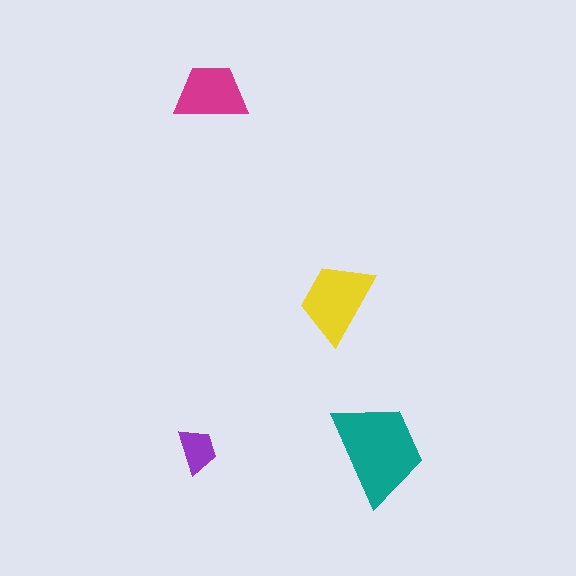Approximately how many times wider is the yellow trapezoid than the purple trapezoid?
About 2 times wider.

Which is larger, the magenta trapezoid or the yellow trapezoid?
The yellow one.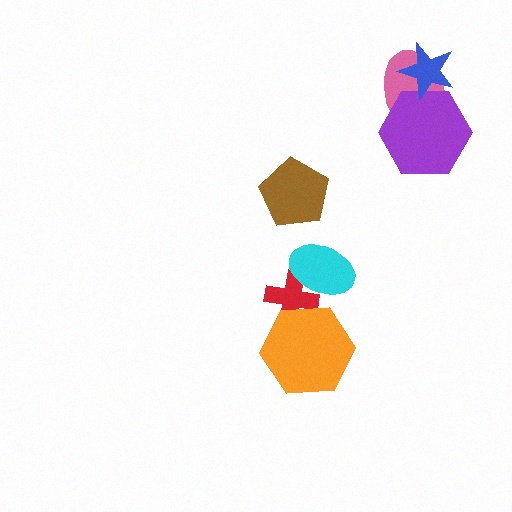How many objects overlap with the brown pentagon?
0 objects overlap with the brown pentagon.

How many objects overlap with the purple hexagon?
2 objects overlap with the purple hexagon.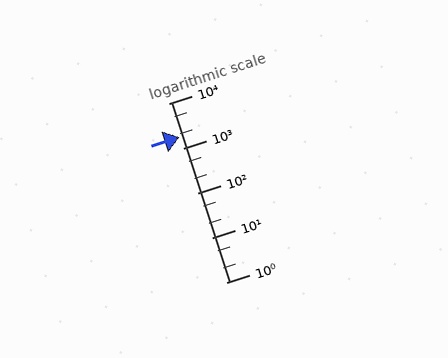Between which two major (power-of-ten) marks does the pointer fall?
The pointer is between 1000 and 10000.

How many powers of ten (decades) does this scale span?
The scale spans 4 decades, from 1 to 10000.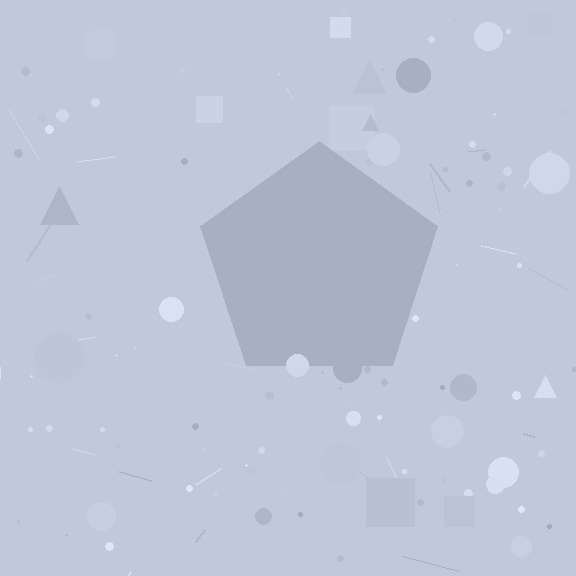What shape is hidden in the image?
A pentagon is hidden in the image.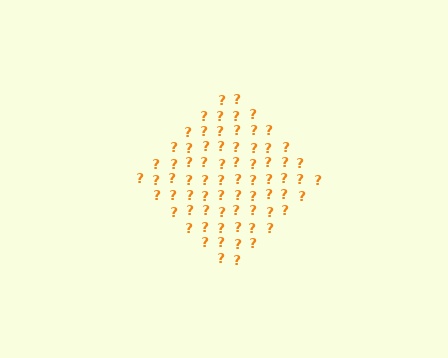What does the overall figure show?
The overall figure shows a diamond.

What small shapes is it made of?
It is made of small question marks.